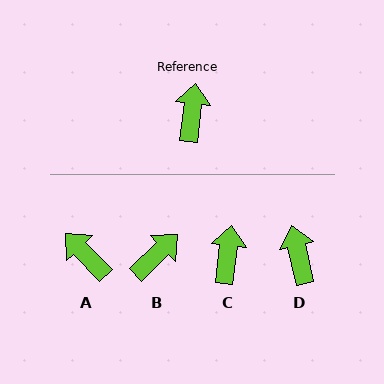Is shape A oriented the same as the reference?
No, it is off by about 51 degrees.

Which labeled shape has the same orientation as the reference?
C.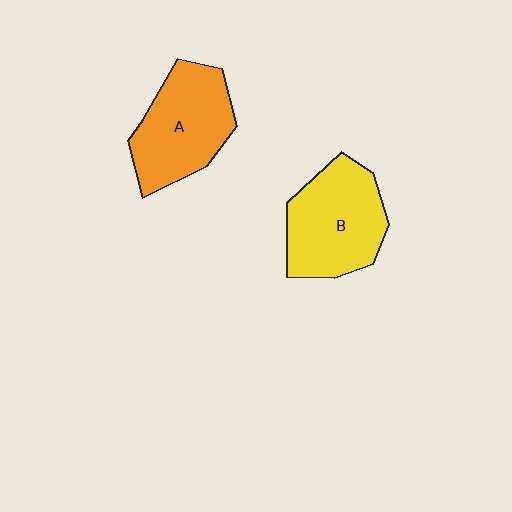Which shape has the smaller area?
Shape A (orange).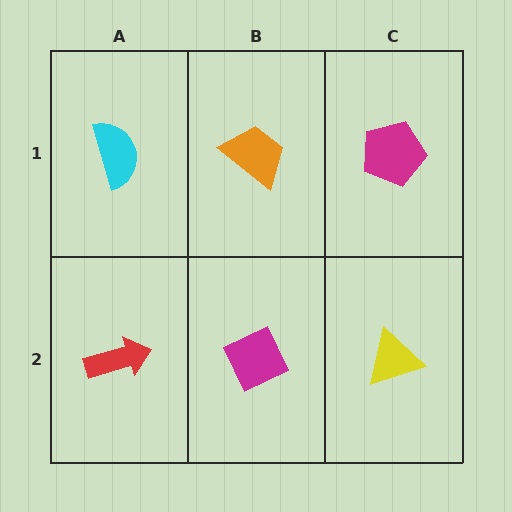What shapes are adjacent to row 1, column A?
A red arrow (row 2, column A), an orange trapezoid (row 1, column B).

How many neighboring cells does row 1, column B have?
3.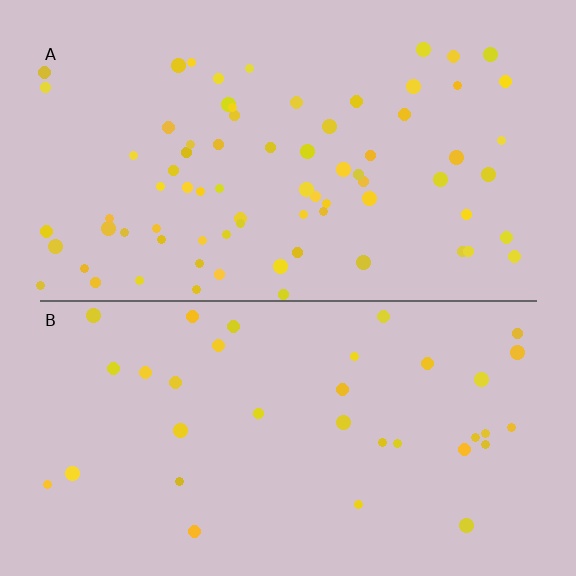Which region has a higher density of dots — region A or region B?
A (the top).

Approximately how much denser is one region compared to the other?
Approximately 2.2× — region A over region B.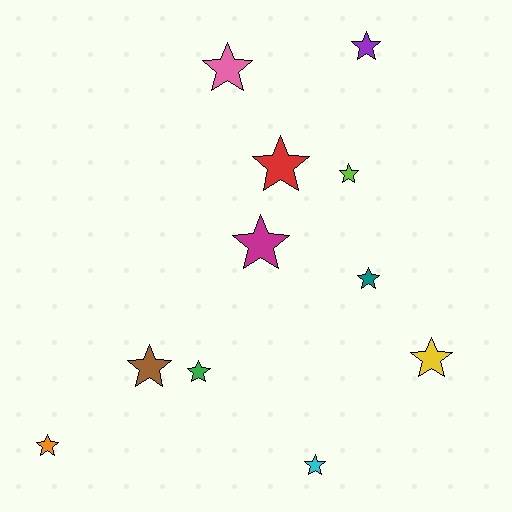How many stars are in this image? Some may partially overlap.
There are 11 stars.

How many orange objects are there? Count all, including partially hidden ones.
There is 1 orange object.